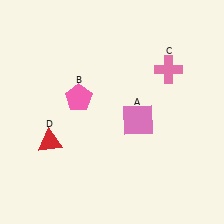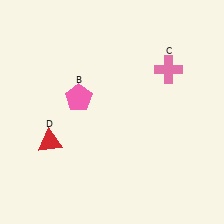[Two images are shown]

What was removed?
The pink square (A) was removed in Image 2.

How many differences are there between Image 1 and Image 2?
There is 1 difference between the two images.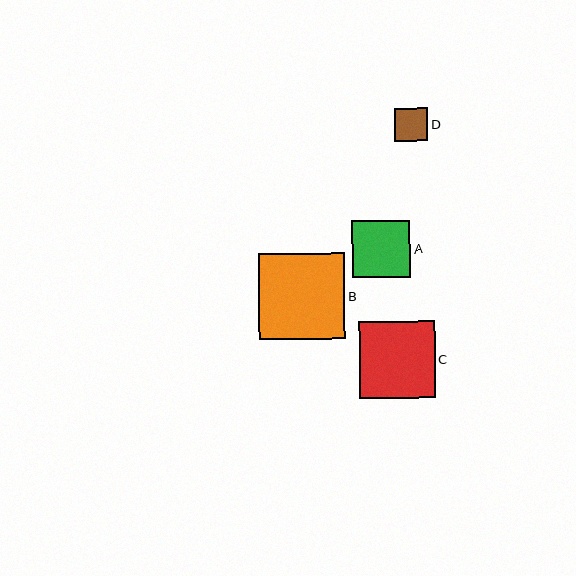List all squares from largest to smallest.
From largest to smallest: B, C, A, D.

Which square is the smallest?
Square D is the smallest with a size of approximately 33 pixels.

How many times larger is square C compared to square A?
Square C is approximately 1.3 times the size of square A.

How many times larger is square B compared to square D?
Square B is approximately 2.6 times the size of square D.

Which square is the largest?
Square B is the largest with a size of approximately 86 pixels.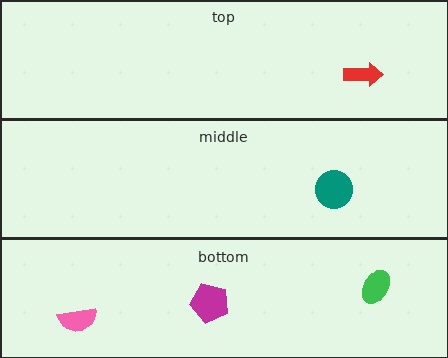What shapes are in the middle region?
The teal circle.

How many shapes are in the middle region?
1.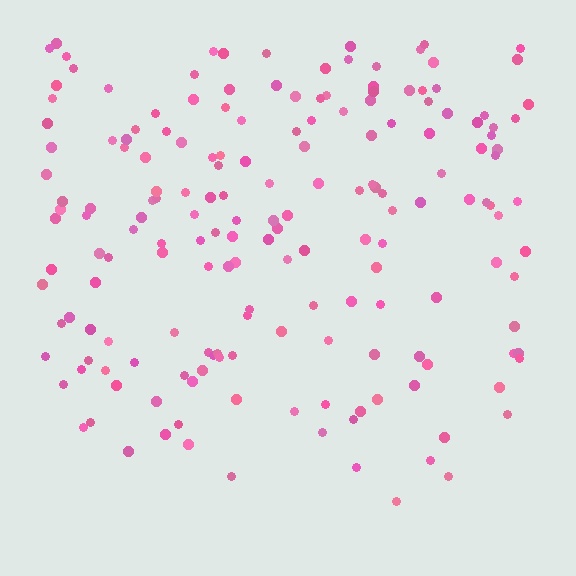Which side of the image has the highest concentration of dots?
The top.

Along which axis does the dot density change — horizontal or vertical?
Vertical.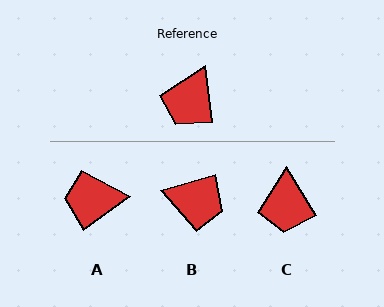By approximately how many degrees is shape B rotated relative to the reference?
Approximately 98 degrees counter-clockwise.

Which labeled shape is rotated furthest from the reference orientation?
B, about 98 degrees away.